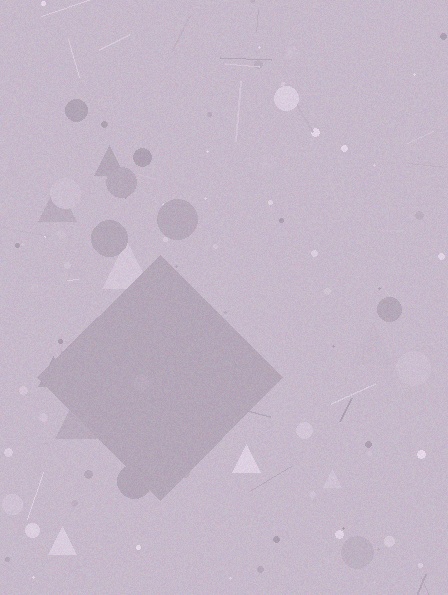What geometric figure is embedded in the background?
A diamond is embedded in the background.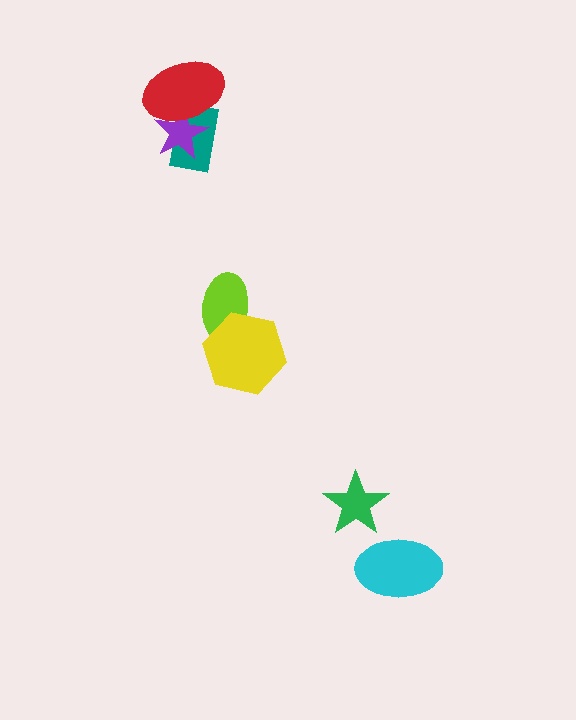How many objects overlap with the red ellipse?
2 objects overlap with the red ellipse.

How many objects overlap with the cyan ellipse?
0 objects overlap with the cyan ellipse.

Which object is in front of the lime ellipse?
The yellow hexagon is in front of the lime ellipse.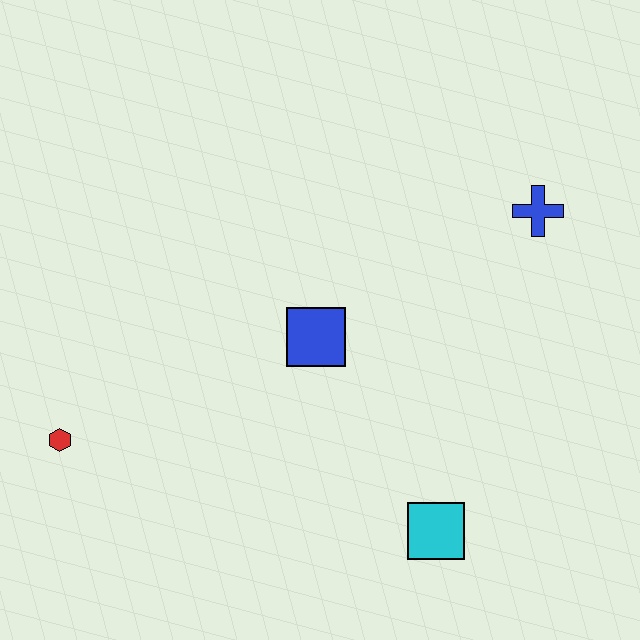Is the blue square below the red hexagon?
No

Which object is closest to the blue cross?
The blue square is closest to the blue cross.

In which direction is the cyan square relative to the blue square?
The cyan square is below the blue square.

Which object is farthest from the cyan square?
The red hexagon is farthest from the cyan square.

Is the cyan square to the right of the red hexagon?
Yes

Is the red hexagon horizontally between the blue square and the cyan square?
No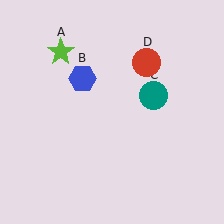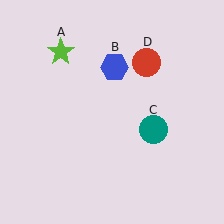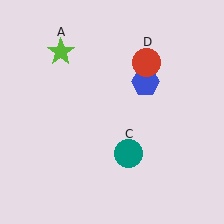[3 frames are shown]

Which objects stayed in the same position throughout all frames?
Lime star (object A) and red circle (object D) remained stationary.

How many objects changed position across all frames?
2 objects changed position: blue hexagon (object B), teal circle (object C).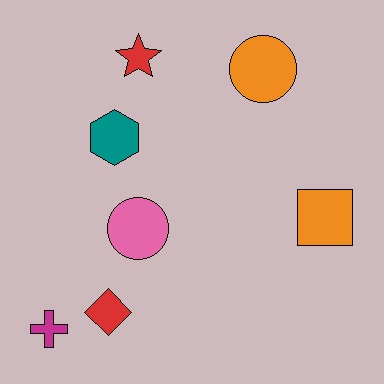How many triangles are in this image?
There are no triangles.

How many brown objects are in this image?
There are no brown objects.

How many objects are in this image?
There are 7 objects.